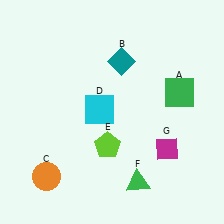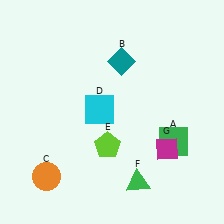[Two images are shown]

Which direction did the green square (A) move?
The green square (A) moved down.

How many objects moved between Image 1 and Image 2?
1 object moved between the two images.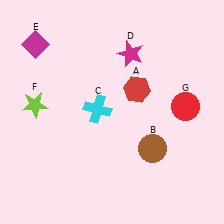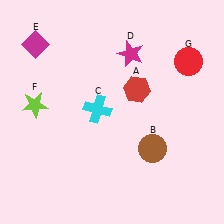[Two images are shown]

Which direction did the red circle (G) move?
The red circle (G) moved up.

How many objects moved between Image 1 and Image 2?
1 object moved between the two images.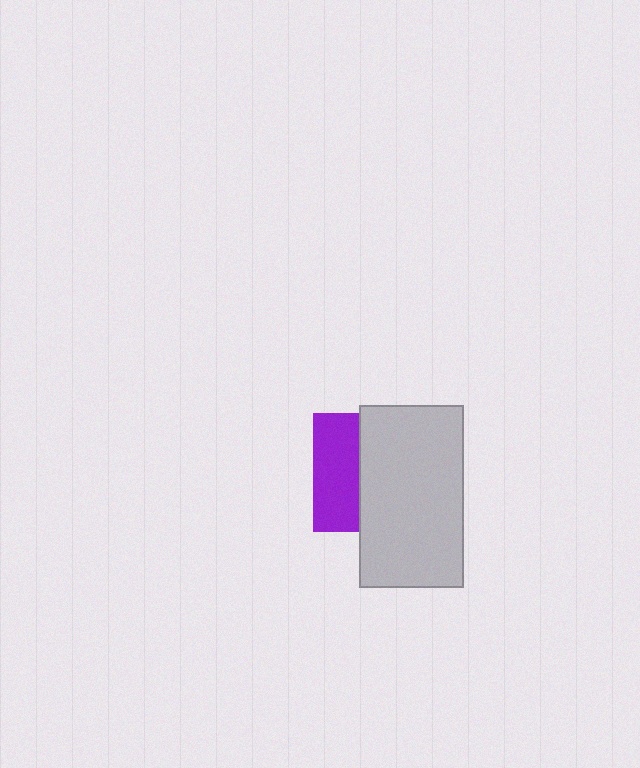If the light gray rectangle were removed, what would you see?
You would see the complete purple square.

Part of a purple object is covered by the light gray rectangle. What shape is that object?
It is a square.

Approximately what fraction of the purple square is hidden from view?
Roughly 62% of the purple square is hidden behind the light gray rectangle.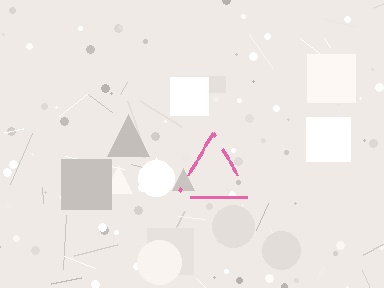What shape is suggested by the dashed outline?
The dashed outline suggests a triangle.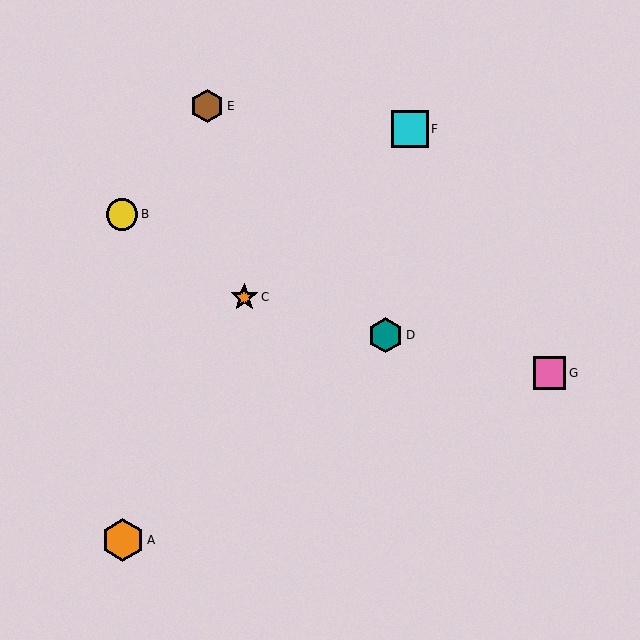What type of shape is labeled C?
Shape C is an orange star.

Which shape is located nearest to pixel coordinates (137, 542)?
The orange hexagon (labeled A) at (123, 540) is nearest to that location.